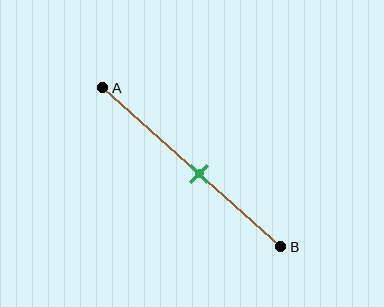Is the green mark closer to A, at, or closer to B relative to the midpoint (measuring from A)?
The green mark is closer to point B than the midpoint of segment AB.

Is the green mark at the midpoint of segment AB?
No, the mark is at about 55% from A, not at the 50% midpoint.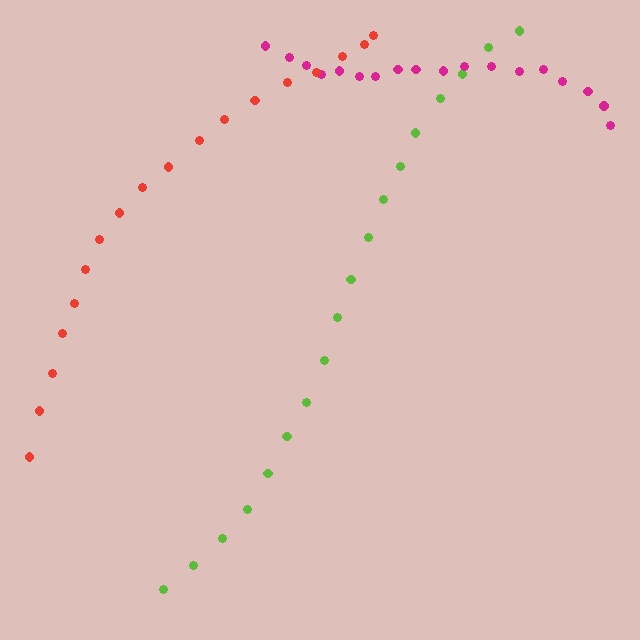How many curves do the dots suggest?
There are 3 distinct paths.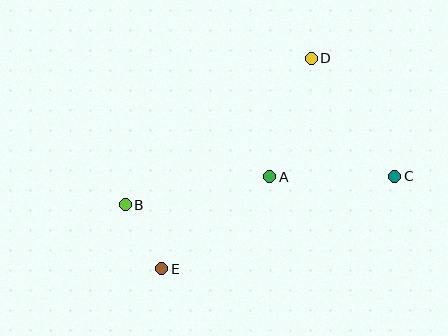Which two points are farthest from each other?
Points B and C are farthest from each other.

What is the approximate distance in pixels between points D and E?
The distance between D and E is approximately 258 pixels.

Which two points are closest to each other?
Points B and E are closest to each other.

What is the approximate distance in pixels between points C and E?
The distance between C and E is approximately 251 pixels.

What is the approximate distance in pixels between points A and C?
The distance between A and C is approximately 125 pixels.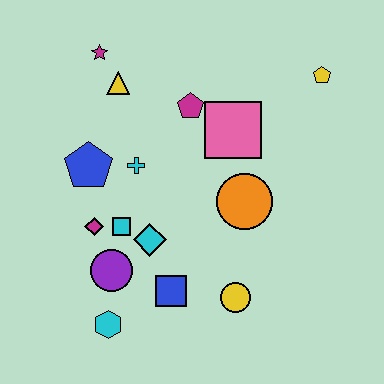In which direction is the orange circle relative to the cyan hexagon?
The orange circle is to the right of the cyan hexagon.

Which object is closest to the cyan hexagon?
The purple circle is closest to the cyan hexagon.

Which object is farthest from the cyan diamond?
The yellow pentagon is farthest from the cyan diamond.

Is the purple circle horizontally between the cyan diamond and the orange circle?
No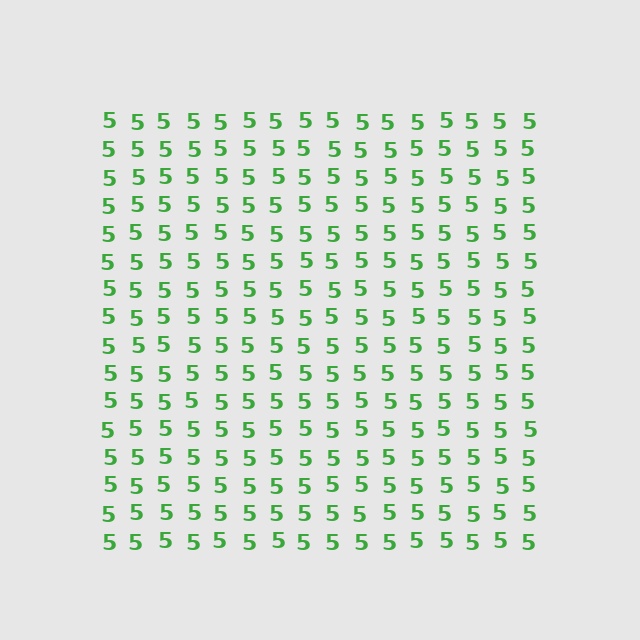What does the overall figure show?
The overall figure shows a square.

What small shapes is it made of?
It is made of small digit 5's.